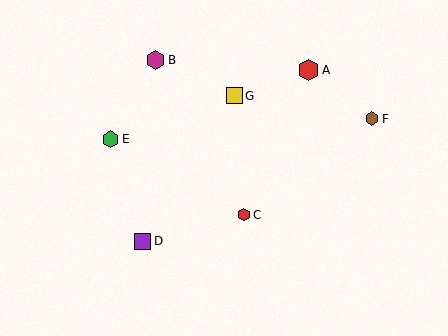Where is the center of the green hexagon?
The center of the green hexagon is at (111, 139).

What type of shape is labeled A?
Shape A is a red hexagon.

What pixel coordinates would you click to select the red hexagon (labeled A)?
Click at (309, 70) to select the red hexagon A.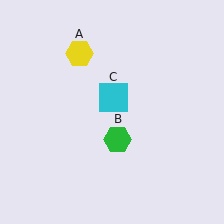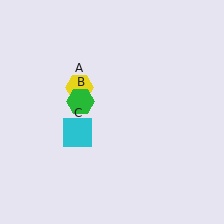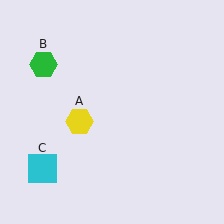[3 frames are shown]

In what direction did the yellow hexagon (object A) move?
The yellow hexagon (object A) moved down.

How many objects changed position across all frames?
3 objects changed position: yellow hexagon (object A), green hexagon (object B), cyan square (object C).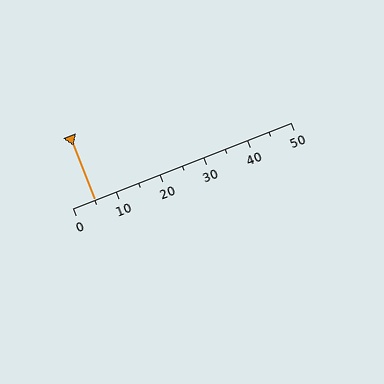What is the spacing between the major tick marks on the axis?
The major ticks are spaced 10 apart.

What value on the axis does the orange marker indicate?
The marker indicates approximately 5.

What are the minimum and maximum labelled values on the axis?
The axis runs from 0 to 50.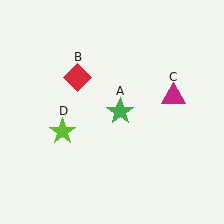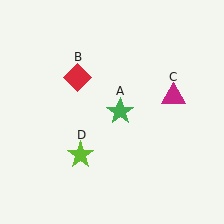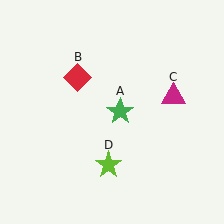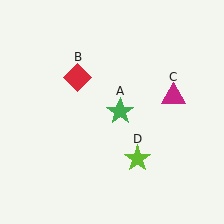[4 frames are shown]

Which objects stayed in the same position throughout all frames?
Green star (object A) and red diamond (object B) and magenta triangle (object C) remained stationary.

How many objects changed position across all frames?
1 object changed position: lime star (object D).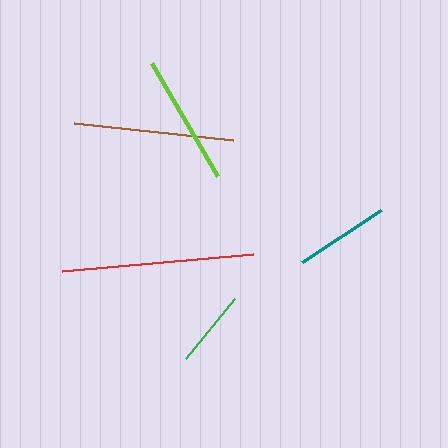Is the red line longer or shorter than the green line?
The red line is longer than the green line.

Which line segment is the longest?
The red line is the longest at approximately 192 pixels.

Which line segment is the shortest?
The green line is the shortest at approximately 77 pixels.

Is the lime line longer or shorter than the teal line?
The lime line is longer than the teal line.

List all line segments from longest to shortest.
From longest to shortest: red, brown, lime, teal, green.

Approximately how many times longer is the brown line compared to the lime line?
The brown line is approximately 1.2 times the length of the lime line.